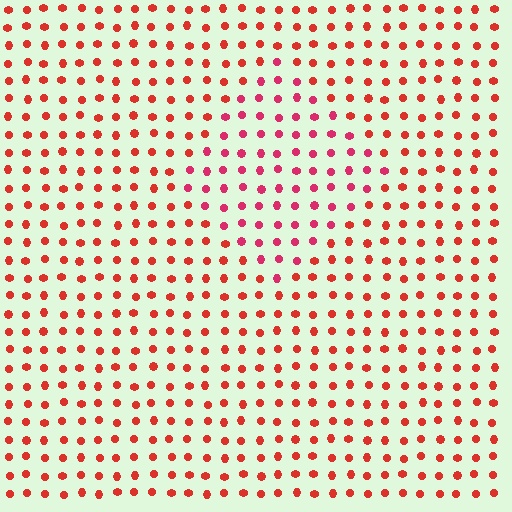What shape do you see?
I see a diamond.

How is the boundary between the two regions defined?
The boundary is defined purely by a slight shift in hue (about 24 degrees). Spacing, size, and orientation are identical on both sides.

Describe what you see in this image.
The image is filled with small red elements in a uniform arrangement. A diamond-shaped region is visible where the elements are tinted to a slightly different hue, forming a subtle color boundary.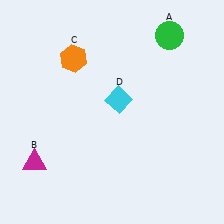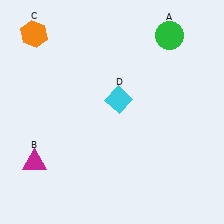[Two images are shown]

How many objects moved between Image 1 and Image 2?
1 object moved between the two images.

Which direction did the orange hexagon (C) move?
The orange hexagon (C) moved left.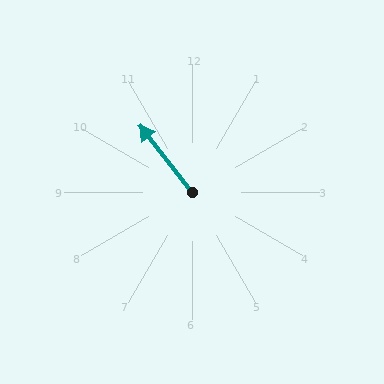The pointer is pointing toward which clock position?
Roughly 11 o'clock.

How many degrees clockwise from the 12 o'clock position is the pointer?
Approximately 322 degrees.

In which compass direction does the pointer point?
Northwest.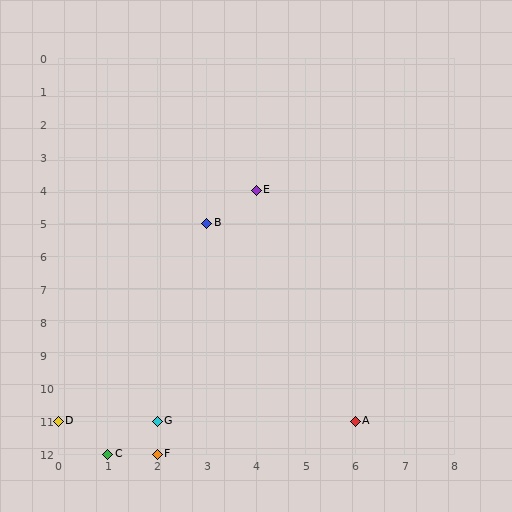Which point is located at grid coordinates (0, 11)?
Point D is at (0, 11).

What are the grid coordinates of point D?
Point D is at grid coordinates (0, 11).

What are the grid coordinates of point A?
Point A is at grid coordinates (6, 11).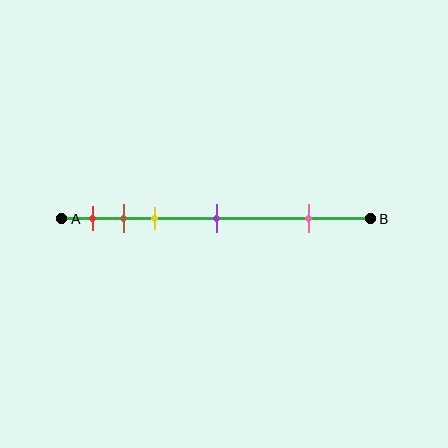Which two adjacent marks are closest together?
The brown and yellow marks are the closest adjacent pair.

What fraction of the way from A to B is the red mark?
The red mark is approximately 10% (0.1) of the way from A to B.